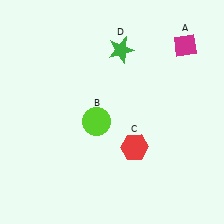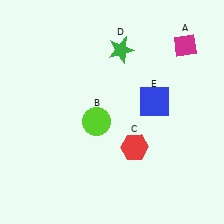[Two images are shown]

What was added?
A blue square (E) was added in Image 2.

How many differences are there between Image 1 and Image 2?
There is 1 difference between the two images.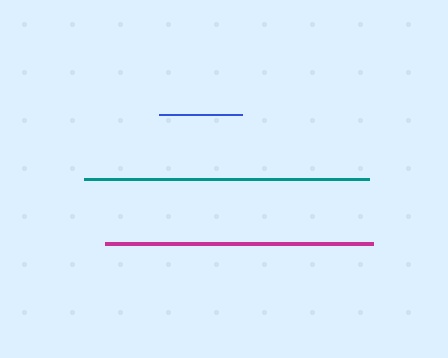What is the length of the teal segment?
The teal segment is approximately 285 pixels long.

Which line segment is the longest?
The teal line is the longest at approximately 285 pixels.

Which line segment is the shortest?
The blue line is the shortest at approximately 84 pixels.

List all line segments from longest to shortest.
From longest to shortest: teal, magenta, blue.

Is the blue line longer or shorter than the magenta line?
The magenta line is longer than the blue line.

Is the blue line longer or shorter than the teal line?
The teal line is longer than the blue line.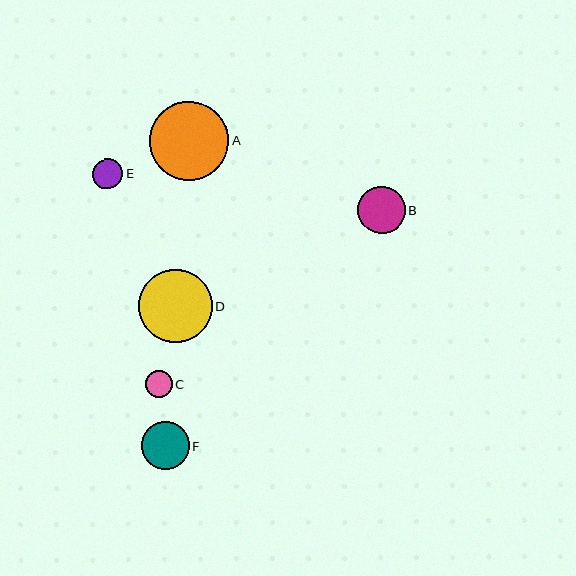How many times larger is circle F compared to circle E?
Circle F is approximately 1.6 times the size of circle E.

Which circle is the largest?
Circle A is the largest with a size of approximately 79 pixels.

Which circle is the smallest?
Circle C is the smallest with a size of approximately 27 pixels.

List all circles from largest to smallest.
From largest to smallest: A, D, B, F, E, C.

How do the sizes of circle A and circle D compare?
Circle A and circle D are approximately the same size.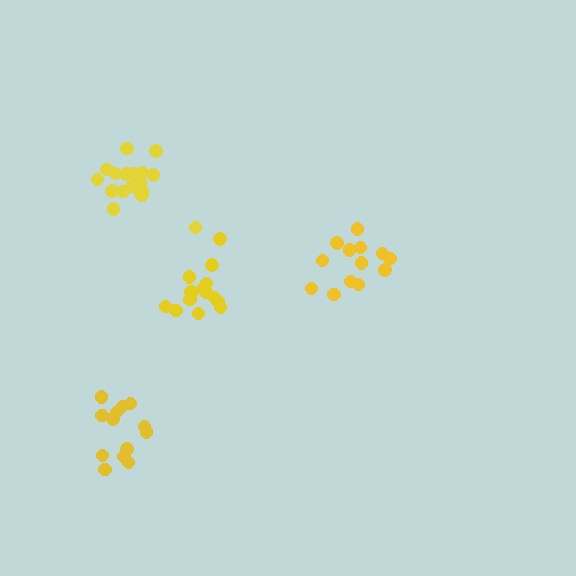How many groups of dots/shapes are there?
There are 4 groups.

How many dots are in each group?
Group 1: 13 dots, Group 2: 18 dots, Group 3: 13 dots, Group 4: 15 dots (59 total).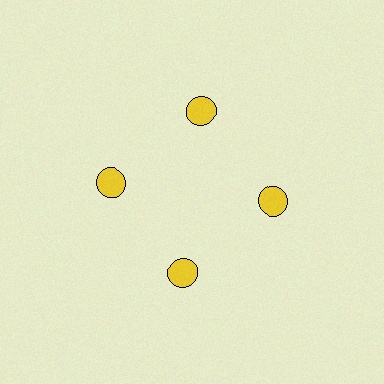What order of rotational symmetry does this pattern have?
This pattern has 4-fold rotational symmetry.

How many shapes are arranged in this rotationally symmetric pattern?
There are 4 shapes, arranged in 4 groups of 1.